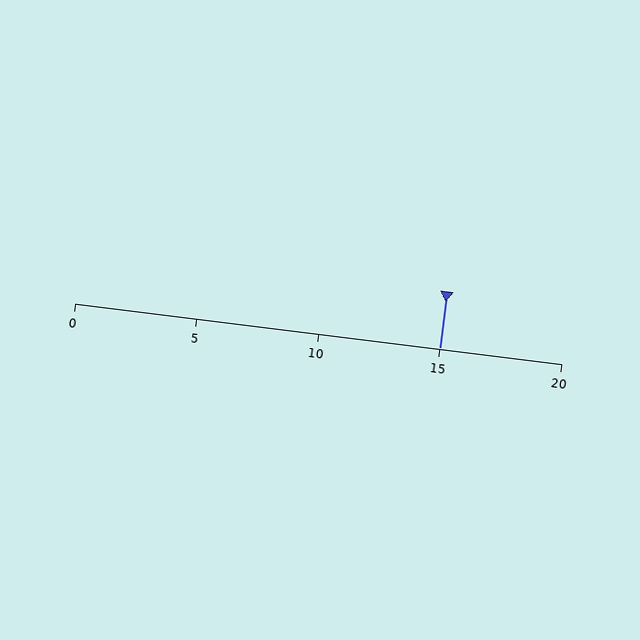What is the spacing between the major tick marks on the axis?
The major ticks are spaced 5 apart.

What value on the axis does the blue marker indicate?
The marker indicates approximately 15.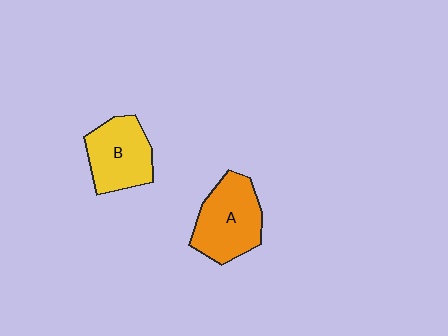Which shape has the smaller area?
Shape B (yellow).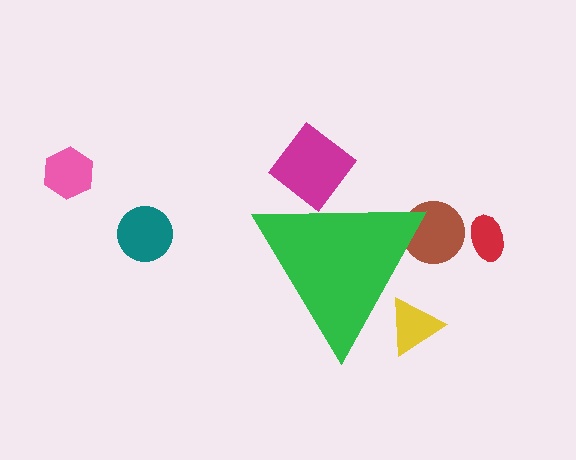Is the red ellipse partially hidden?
No, the red ellipse is fully visible.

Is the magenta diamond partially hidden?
Yes, the magenta diamond is partially hidden behind the green triangle.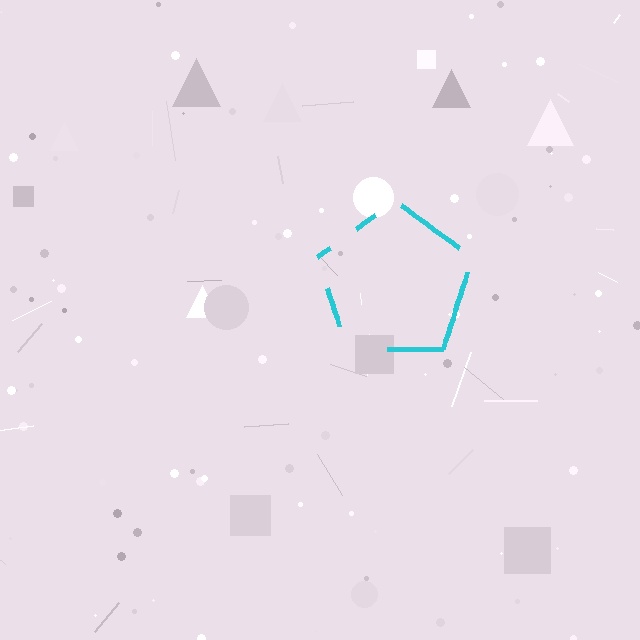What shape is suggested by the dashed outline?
The dashed outline suggests a pentagon.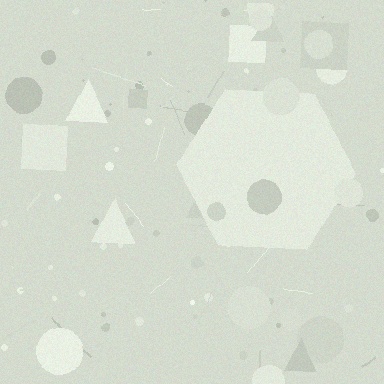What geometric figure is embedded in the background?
A hexagon is embedded in the background.